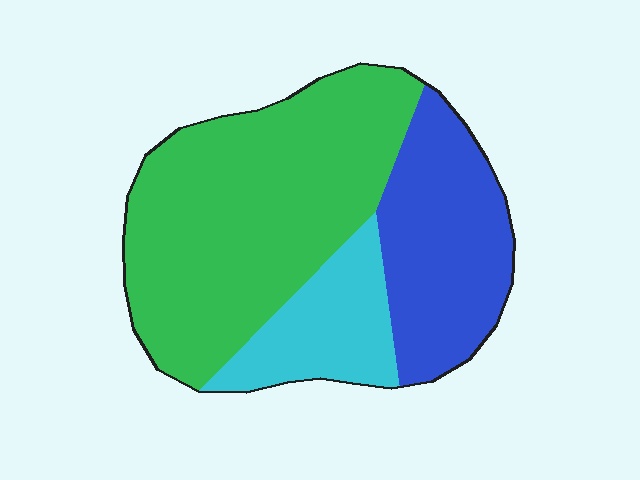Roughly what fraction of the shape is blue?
Blue takes up between a quarter and a half of the shape.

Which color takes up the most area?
Green, at roughly 55%.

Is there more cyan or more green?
Green.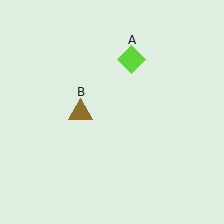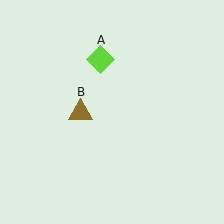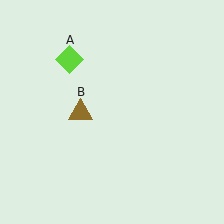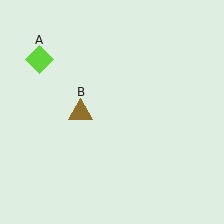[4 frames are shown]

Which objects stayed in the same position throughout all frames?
Brown triangle (object B) remained stationary.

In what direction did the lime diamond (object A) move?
The lime diamond (object A) moved left.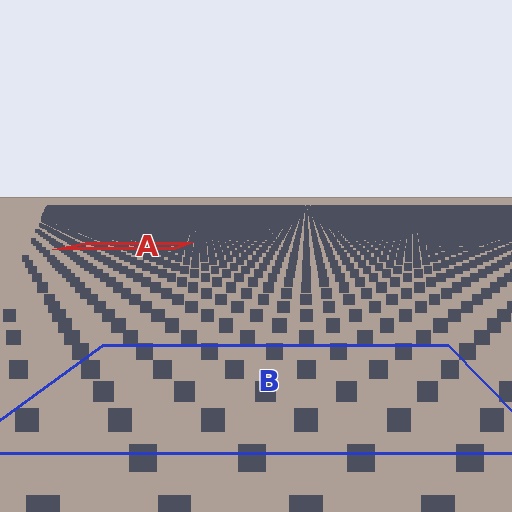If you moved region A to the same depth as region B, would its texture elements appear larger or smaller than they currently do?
They would appear larger. At a closer depth, the same texture elements are projected at a bigger on-screen size.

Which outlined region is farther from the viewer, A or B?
Region A is farther from the viewer — the texture elements inside it appear smaller and more densely packed.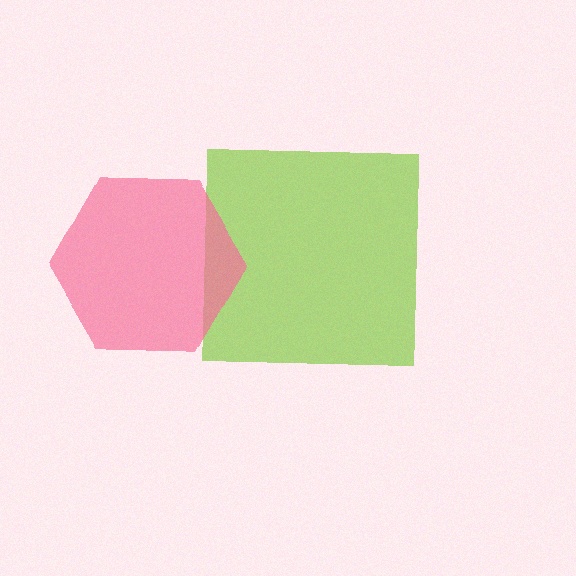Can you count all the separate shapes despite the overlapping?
Yes, there are 2 separate shapes.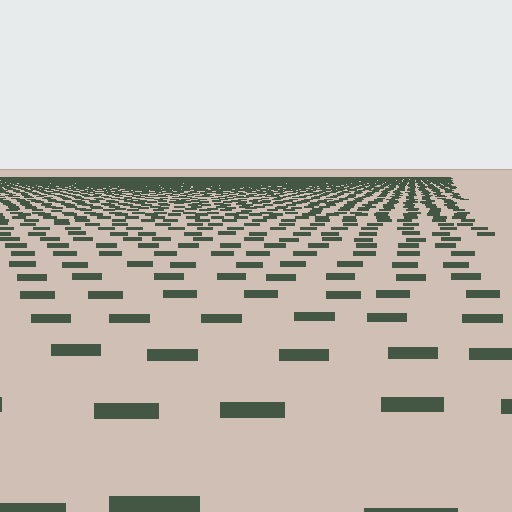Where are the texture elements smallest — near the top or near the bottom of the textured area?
Near the top.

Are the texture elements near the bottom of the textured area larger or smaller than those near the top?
Larger. Near the bottom, elements are closer to the viewer and appear at a bigger on-screen size.